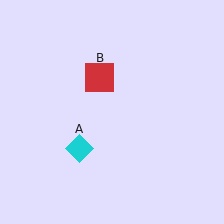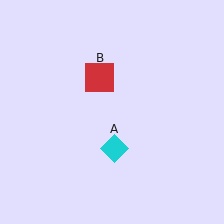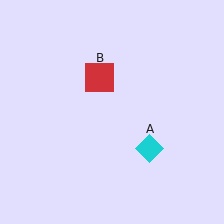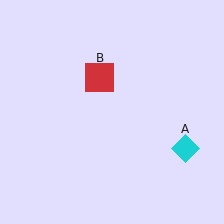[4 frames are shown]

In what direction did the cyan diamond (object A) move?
The cyan diamond (object A) moved right.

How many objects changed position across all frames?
1 object changed position: cyan diamond (object A).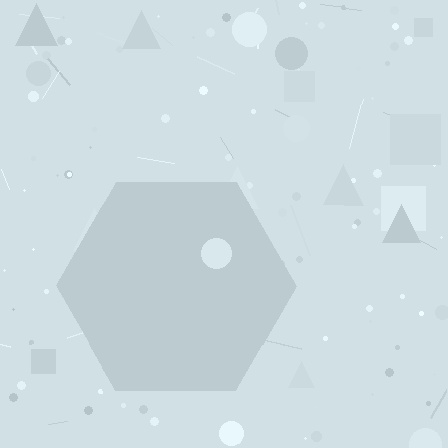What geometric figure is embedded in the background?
A hexagon is embedded in the background.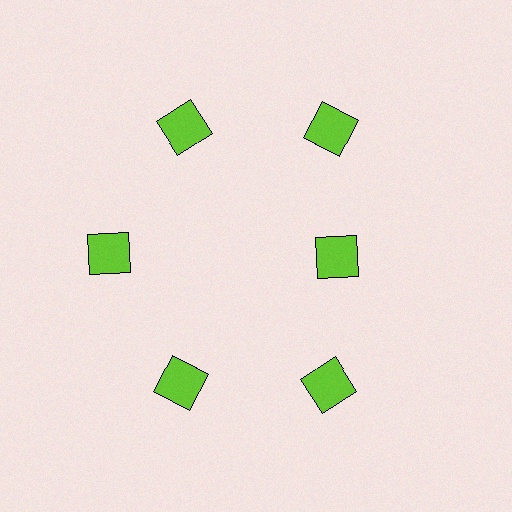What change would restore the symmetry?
The symmetry would be restored by moving it outward, back onto the ring so that all 6 squares sit at equal angles and equal distance from the center.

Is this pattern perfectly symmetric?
No. The 6 lime squares are arranged in a ring, but one element near the 3 o'clock position is pulled inward toward the center, breaking the 6-fold rotational symmetry.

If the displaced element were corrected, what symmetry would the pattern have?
It would have 6-fold rotational symmetry — the pattern would map onto itself every 60 degrees.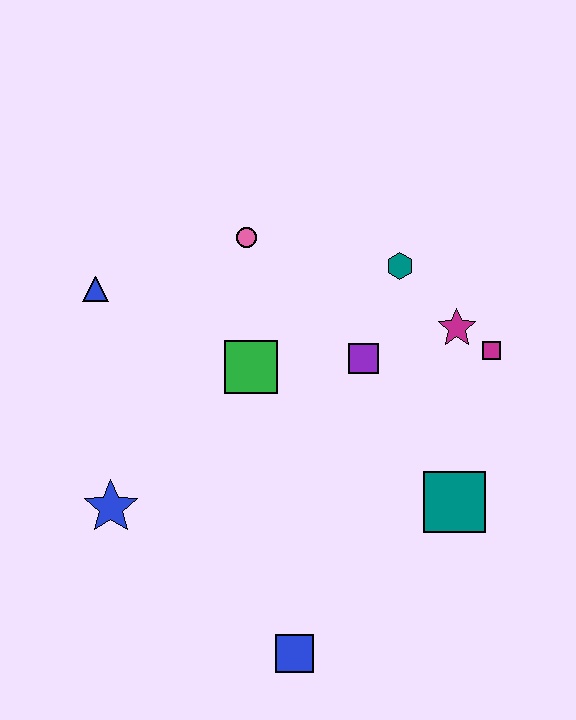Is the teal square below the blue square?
No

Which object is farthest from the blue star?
The magenta square is farthest from the blue star.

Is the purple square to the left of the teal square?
Yes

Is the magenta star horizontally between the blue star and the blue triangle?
No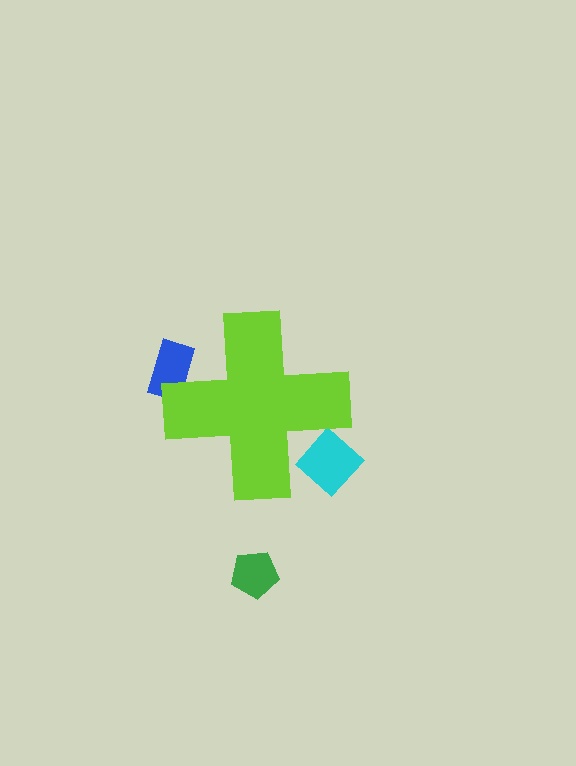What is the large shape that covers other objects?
A lime cross.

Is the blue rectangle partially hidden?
Yes, the blue rectangle is partially hidden behind the lime cross.